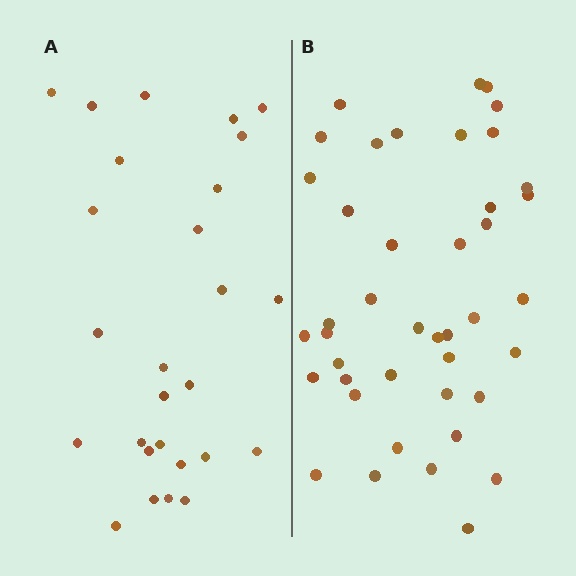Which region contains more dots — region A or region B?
Region B (the right region) has more dots.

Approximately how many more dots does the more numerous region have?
Region B has approximately 15 more dots than region A.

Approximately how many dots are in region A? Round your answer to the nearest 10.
About 30 dots. (The exact count is 27, which rounds to 30.)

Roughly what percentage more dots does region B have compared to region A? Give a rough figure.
About 55% more.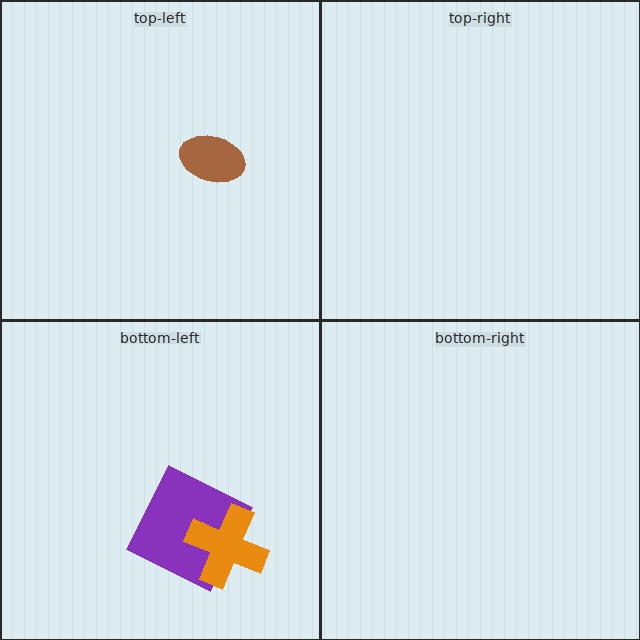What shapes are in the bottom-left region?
The purple square, the orange cross.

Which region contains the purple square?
The bottom-left region.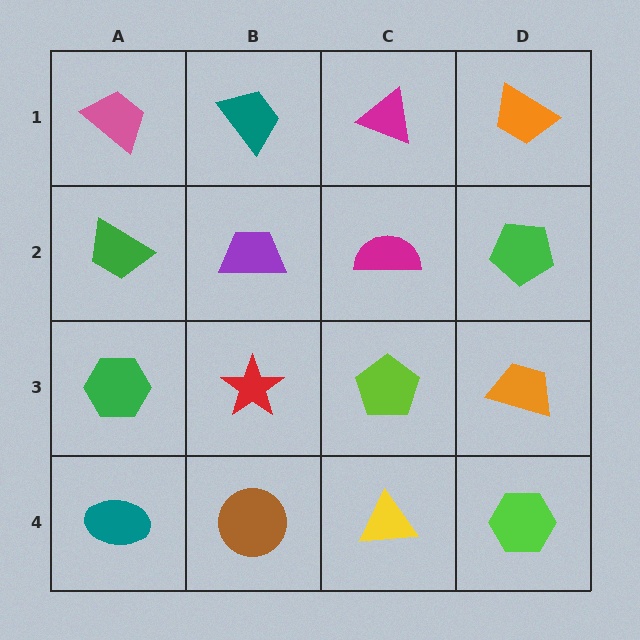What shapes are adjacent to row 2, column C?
A magenta triangle (row 1, column C), a lime pentagon (row 3, column C), a purple trapezoid (row 2, column B), a green pentagon (row 2, column D).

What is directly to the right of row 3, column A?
A red star.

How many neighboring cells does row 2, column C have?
4.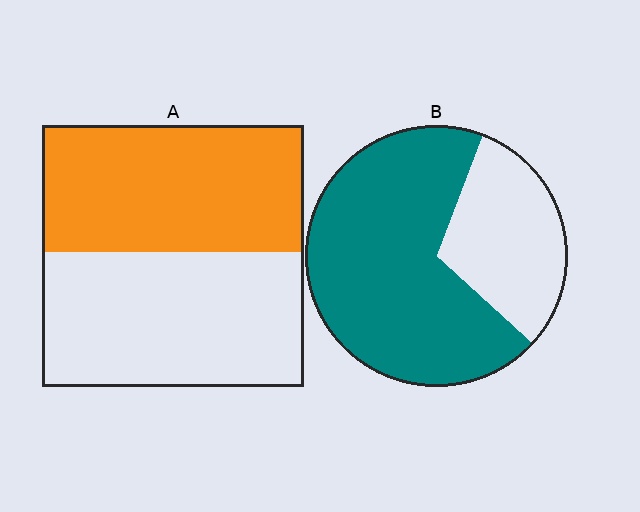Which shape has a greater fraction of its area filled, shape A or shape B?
Shape B.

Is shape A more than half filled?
Roughly half.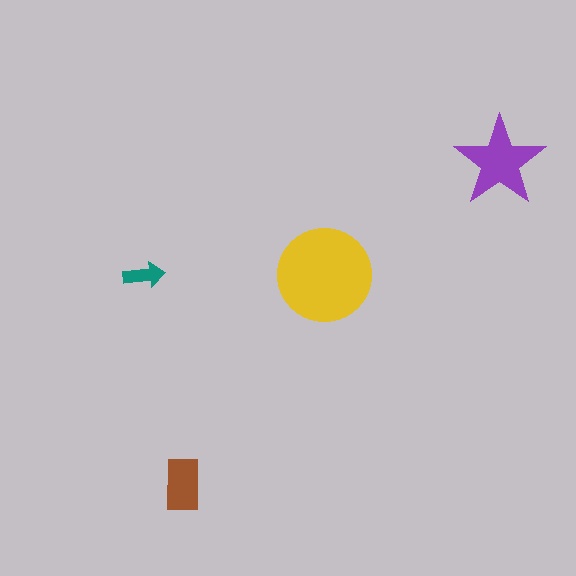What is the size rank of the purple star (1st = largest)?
2nd.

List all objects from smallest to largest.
The teal arrow, the brown rectangle, the purple star, the yellow circle.